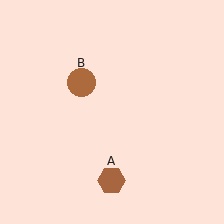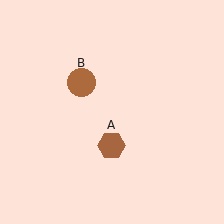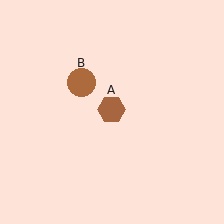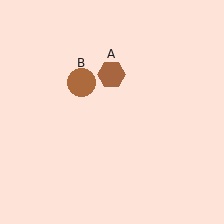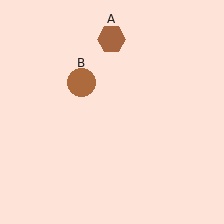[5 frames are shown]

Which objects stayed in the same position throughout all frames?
Brown circle (object B) remained stationary.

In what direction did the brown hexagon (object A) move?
The brown hexagon (object A) moved up.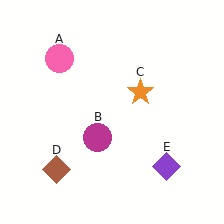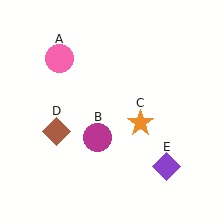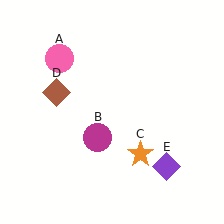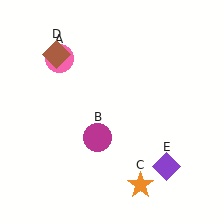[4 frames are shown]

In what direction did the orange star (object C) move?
The orange star (object C) moved down.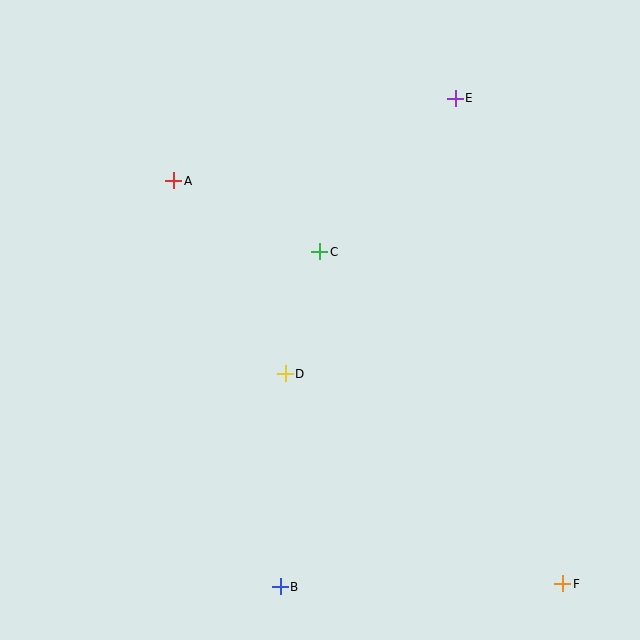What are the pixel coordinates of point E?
Point E is at (455, 98).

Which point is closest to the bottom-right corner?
Point F is closest to the bottom-right corner.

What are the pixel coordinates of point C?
Point C is at (320, 252).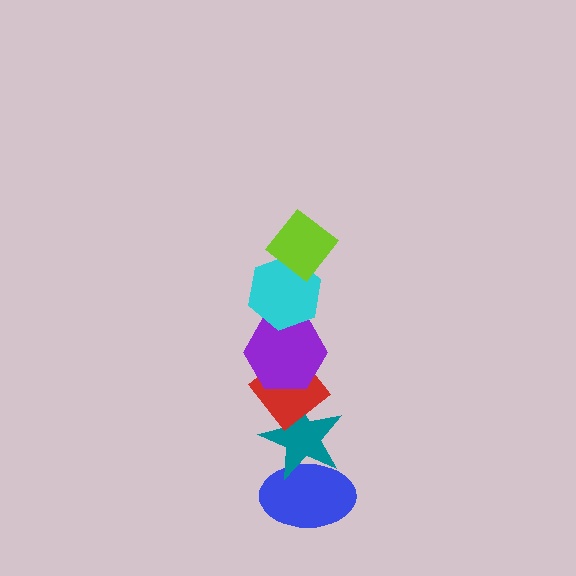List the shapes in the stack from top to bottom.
From top to bottom: the lime diamond, the cyan hexagon, the purple hexagon, the red diamond, the teal star, the blue ellipse.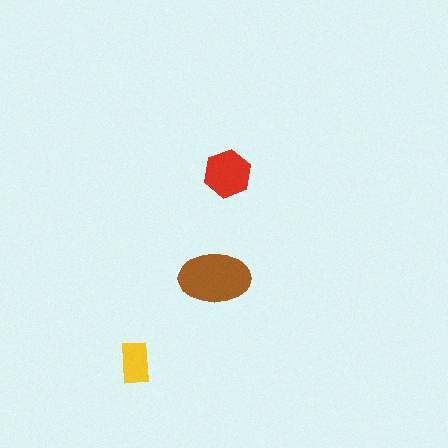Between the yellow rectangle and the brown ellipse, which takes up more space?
The brown ellipse.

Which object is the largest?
The brown ellipse.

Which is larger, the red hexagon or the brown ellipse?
The brown ellipse.